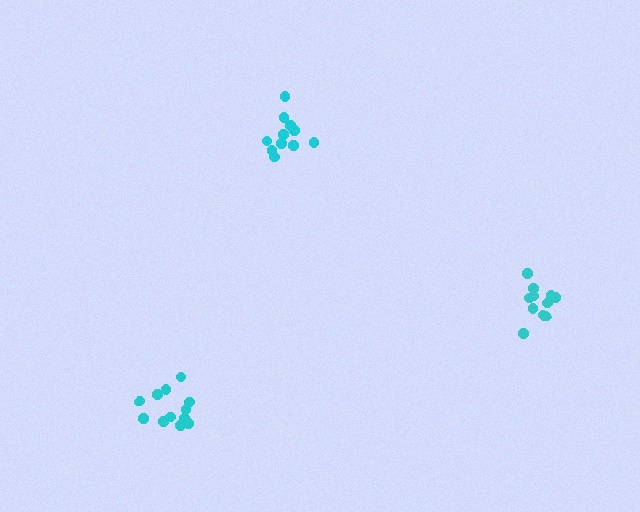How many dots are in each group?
Group 1: 12 dots, Group 2: 11 dots, Group 3: 11 dots (34 total).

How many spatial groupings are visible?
There are 3 spatial groupings.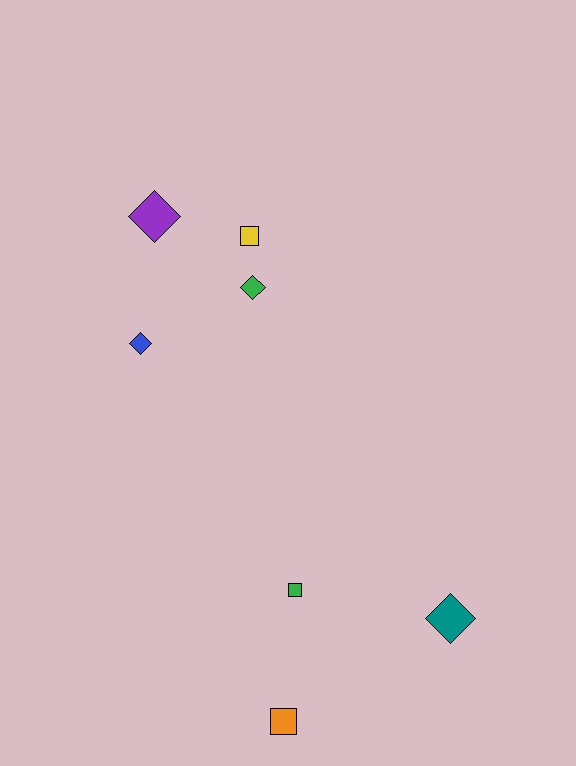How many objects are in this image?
There are 7 objects.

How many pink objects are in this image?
There are no pink objects.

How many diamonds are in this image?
There are 4 diamonds.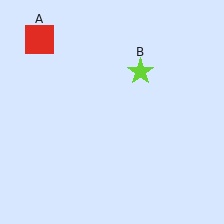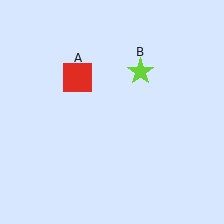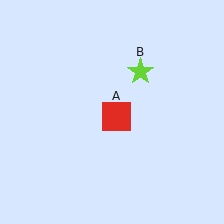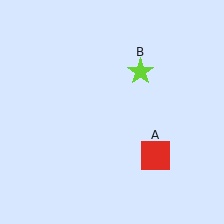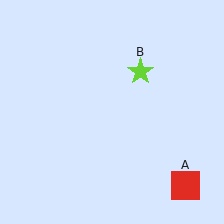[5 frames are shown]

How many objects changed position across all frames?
1 object changed position: red square (object A).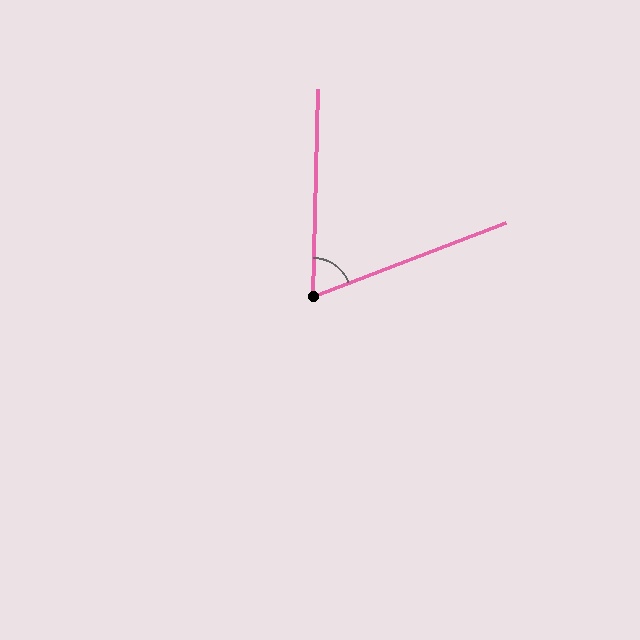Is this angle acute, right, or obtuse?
It is acute.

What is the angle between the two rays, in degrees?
Approximately 68 degrees.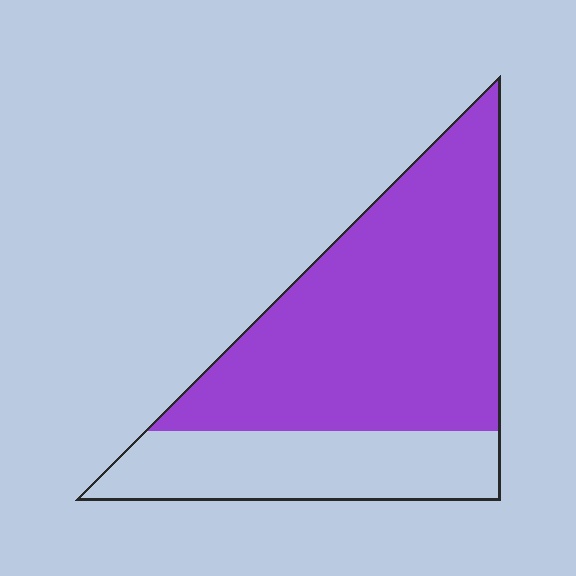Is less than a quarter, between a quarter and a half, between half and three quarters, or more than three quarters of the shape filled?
Between half and three quarters.